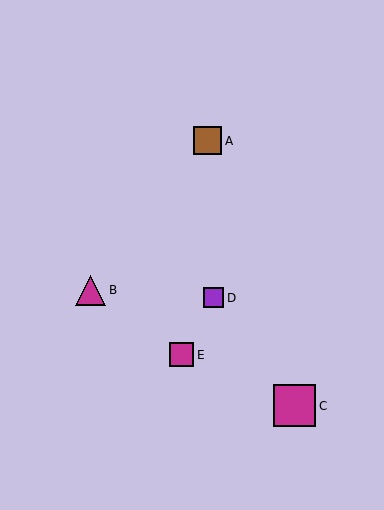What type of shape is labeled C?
Shape C is a magenta square.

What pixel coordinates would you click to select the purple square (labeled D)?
Click at (214, 298) to select the purple square D.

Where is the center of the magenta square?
The center of the magenta square is at (294, 406).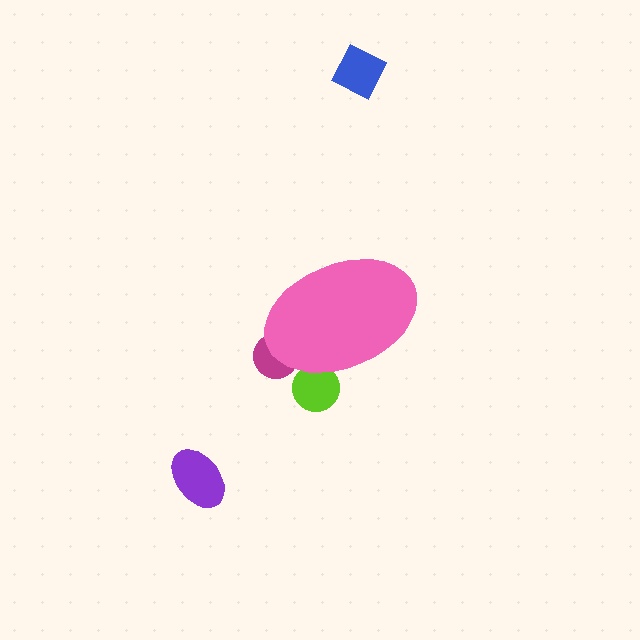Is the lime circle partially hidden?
Yes, the lime circle is partially hidden behind the pink ellipse.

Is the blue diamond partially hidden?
No, the blue diamond is fully visible.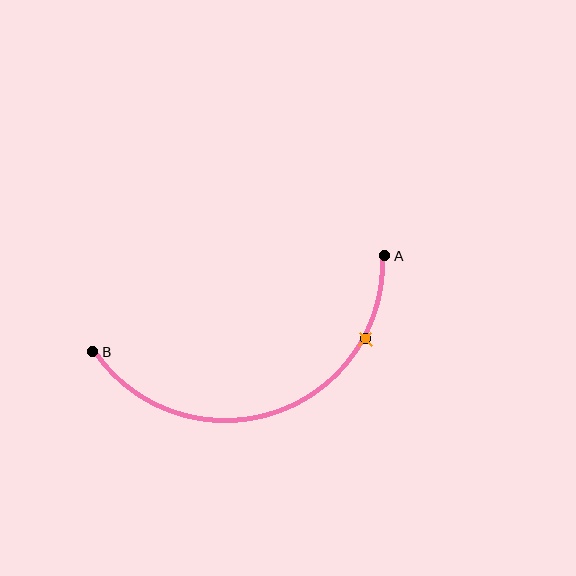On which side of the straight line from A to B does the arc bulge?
The arc bulges below the straight line connecting A and B.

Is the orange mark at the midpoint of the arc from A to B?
No. The orange mark lies on the arc but is closer to endpoint A. The arc midpoint would be at the point on the curve equidistant along the arc from both A and B.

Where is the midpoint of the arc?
The arc midpoint is the point on the curve farthest from the straight line joining A and B. It sits below that line.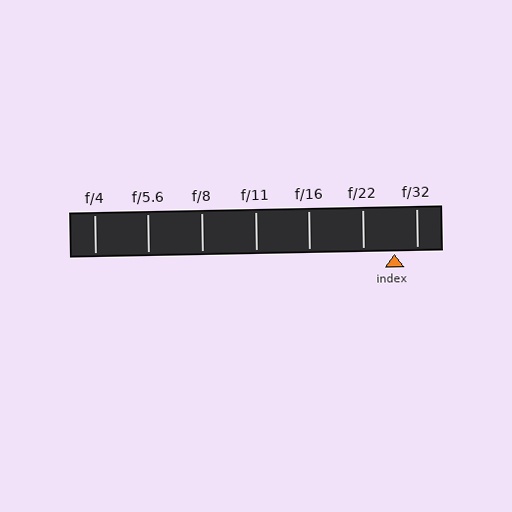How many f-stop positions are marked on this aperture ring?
There are 7 f-stop positions marked.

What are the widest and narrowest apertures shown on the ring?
The widest aperture shown is f/4 and the narrowest is f/32.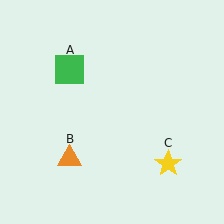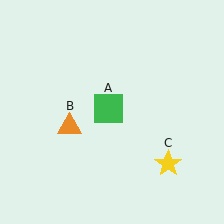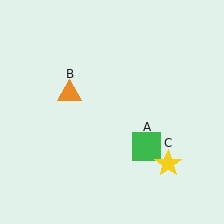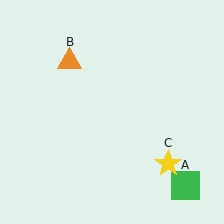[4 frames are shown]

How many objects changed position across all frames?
2 objects changed position: green square (object A), orange triangle (object B).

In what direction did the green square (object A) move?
The green square (object A) moved down and to the right.